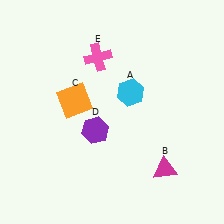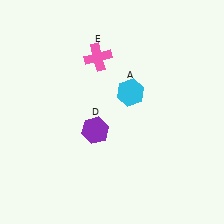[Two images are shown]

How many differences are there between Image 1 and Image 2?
There are 2 differences between the two images.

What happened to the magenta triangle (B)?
The magenta triangle (B) was removed in Image 2. It was in the bottom-right area of Image 1.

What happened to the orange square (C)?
The orange square (C) was removed in Image 2. It was in the top-left area of Image 1.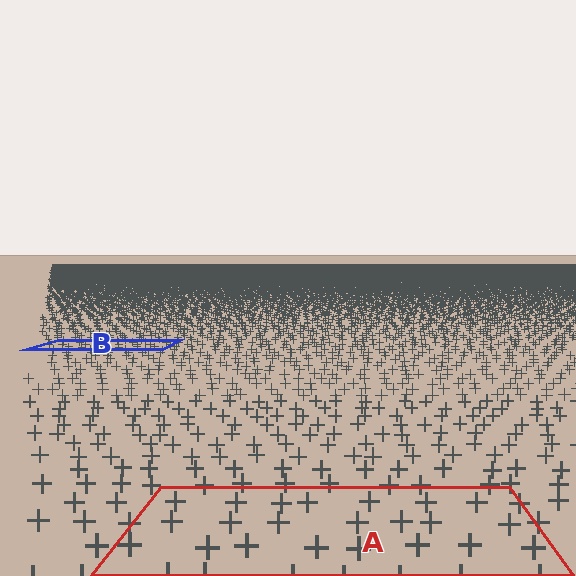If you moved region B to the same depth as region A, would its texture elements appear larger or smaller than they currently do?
They would appear larger. At a closer depth, the same texture elements are projected at a bigger on-screen size.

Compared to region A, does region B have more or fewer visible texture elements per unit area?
Region B has more texture elements per unit area — they are packed more densely because it is farther away.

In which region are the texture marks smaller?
The texture marks are smaller in region B, because it is farther away.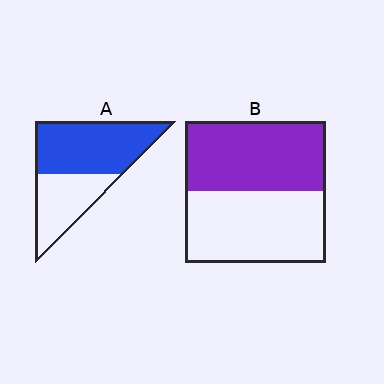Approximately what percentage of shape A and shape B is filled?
A is approximately 60% and B is approximately 50%.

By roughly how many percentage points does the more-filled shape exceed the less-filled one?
By roughly 10 percentage points (A over B).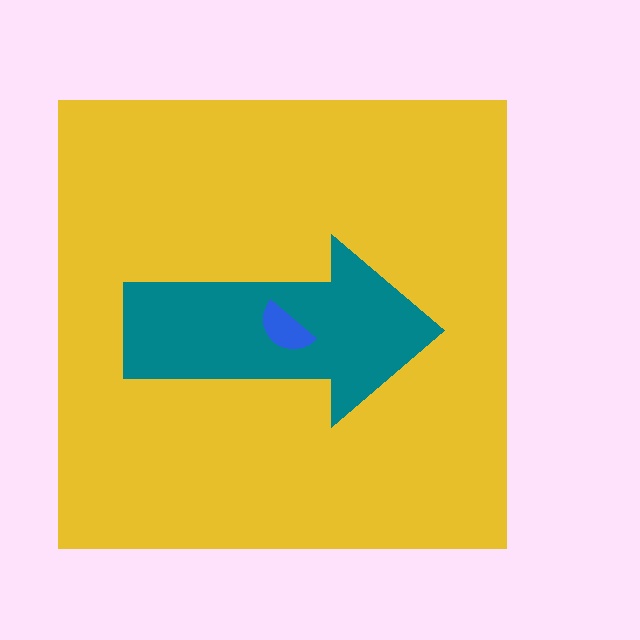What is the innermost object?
The blue semicircle.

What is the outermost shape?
The yellow square.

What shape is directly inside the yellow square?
The teal arrow.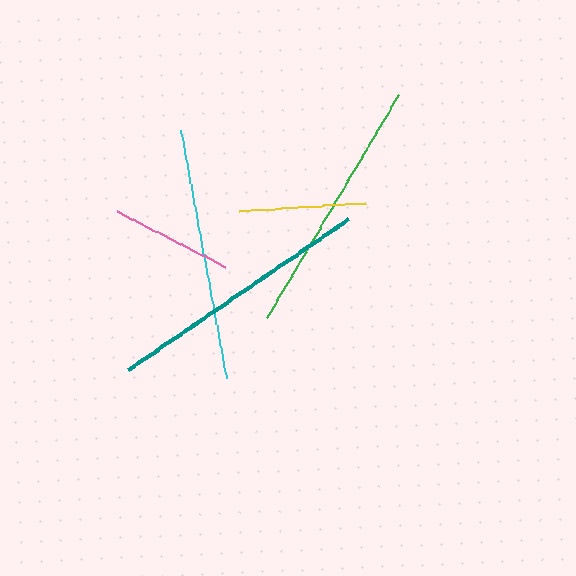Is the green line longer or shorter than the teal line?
The teal line is longer than the green line.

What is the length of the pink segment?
The pink segment is approximately 122 pixels long.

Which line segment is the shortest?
The pink line is the shortest at approximately 122 pixels.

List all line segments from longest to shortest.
From longest to shortest: teal, green, cyan, yellow, pink.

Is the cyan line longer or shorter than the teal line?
The teal line is longer than the cyan line.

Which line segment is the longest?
The teal line is the longest at approximately 267 pixels.